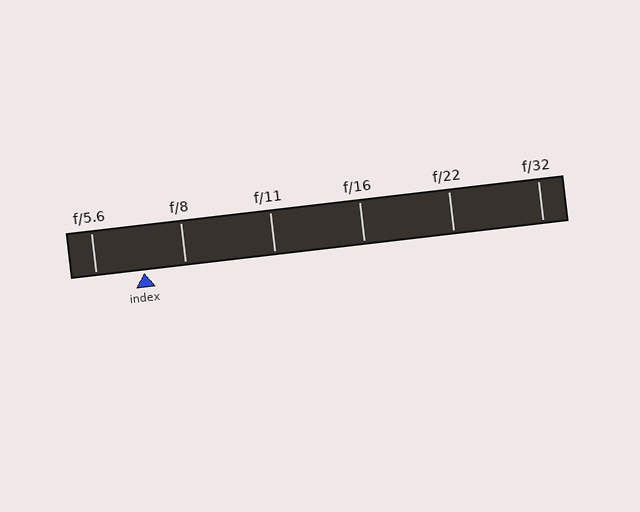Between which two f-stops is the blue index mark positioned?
The index mark is between f/5.6 and f/8.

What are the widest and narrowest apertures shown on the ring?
The widest aperture shown is f/5.6 and the narrowest is f/32.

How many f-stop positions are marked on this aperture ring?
There are 6 f-stop positions marked.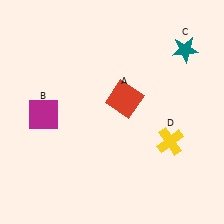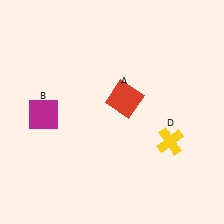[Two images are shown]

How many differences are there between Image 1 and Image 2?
There is 1 difference between the two images.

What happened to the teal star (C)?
The teal star (C) was removed in Image 2. It was in the top-right area of Image 1.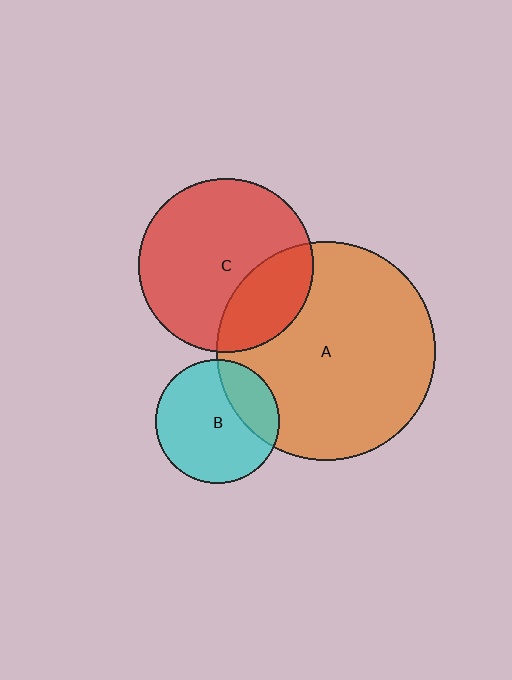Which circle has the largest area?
Circle A (orange).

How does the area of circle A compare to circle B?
Approximately 3.1 times.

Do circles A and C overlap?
Yes.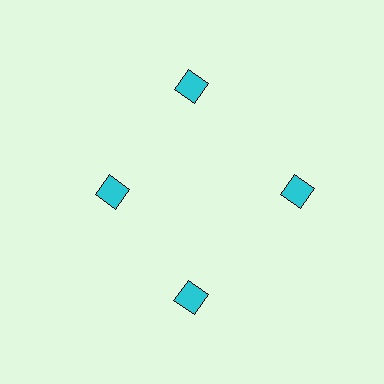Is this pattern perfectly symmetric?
No. The 4 cyan diamonds are arranged in a ring, but one element near the 9 o'clock position is pulled inward toward the center, breaking the 4-fold rotational symmetry.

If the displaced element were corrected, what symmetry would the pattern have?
It would have 4-fold rotational symmetry — the pattern would map onto itself every 90 degrees.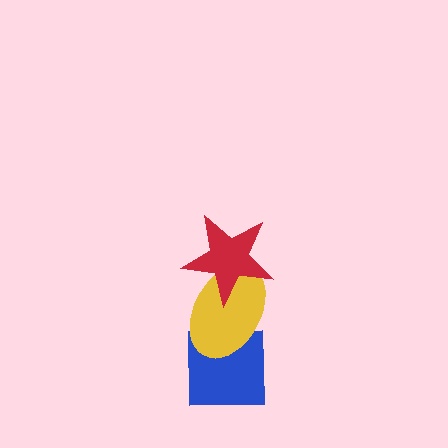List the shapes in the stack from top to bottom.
From top to bottom: the red star, the yellow ellipse, the blue square.